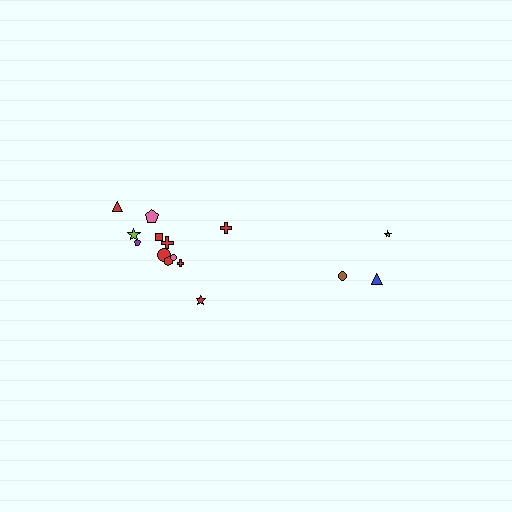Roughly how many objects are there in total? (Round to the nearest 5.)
Roughly 15 objects in total.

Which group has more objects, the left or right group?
The left group.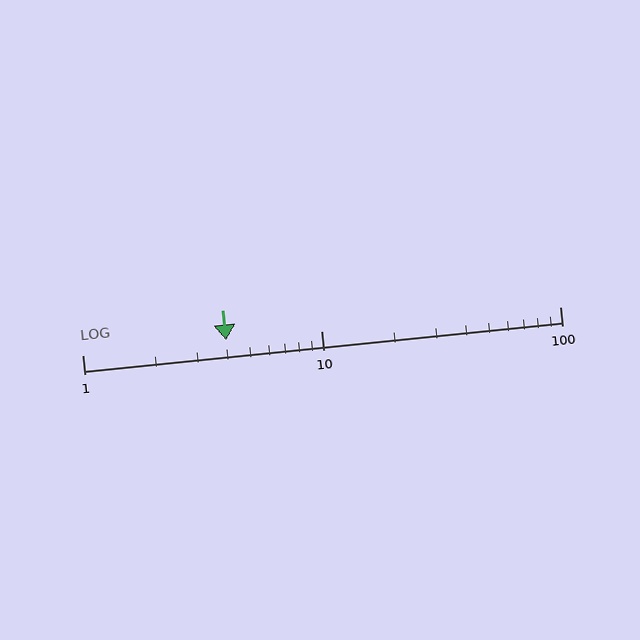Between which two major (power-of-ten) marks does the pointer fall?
The pointer is between 1 and 10.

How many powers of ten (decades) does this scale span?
The scale spans 2 decades, from 1 to 100.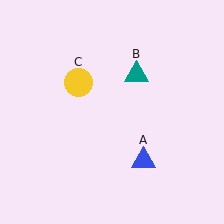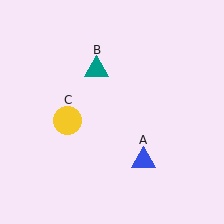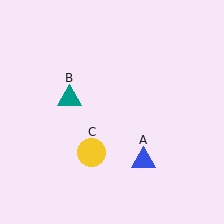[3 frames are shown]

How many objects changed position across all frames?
2 objects changed position: teal triangle (object B), yellow circle (object C).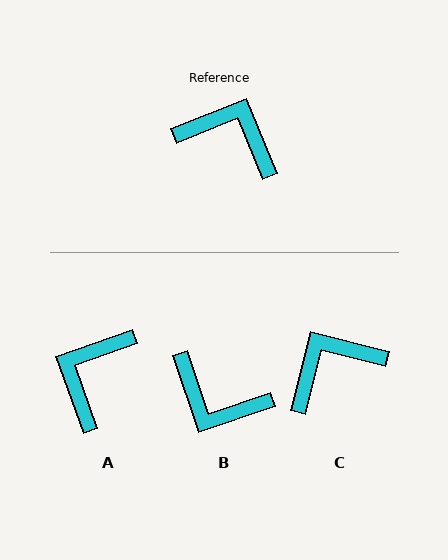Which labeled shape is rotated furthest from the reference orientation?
B, about 176 degrees away.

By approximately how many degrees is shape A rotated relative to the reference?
Approximately 88 degrees counter-clockwise.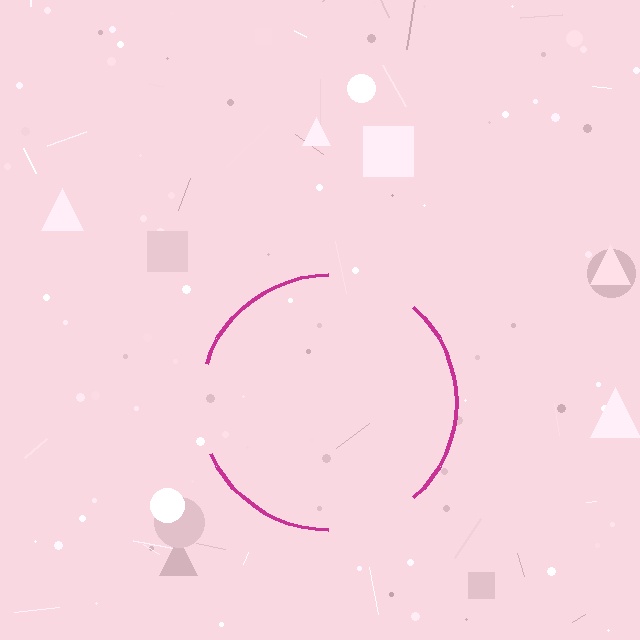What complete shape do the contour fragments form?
The contour fragments form a circle.